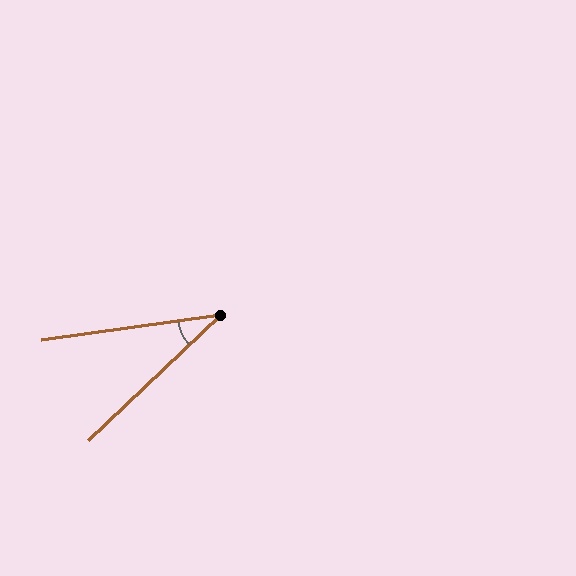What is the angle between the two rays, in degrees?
Approximately 36 degrees.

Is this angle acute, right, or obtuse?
It is acute.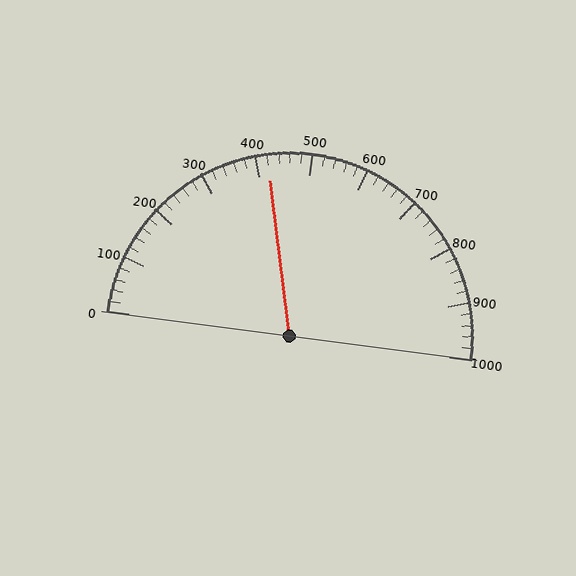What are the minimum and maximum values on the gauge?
The gauge ranges from 0 to 1000.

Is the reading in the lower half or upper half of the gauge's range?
The reading is in the lower half of the range (0 to 1000).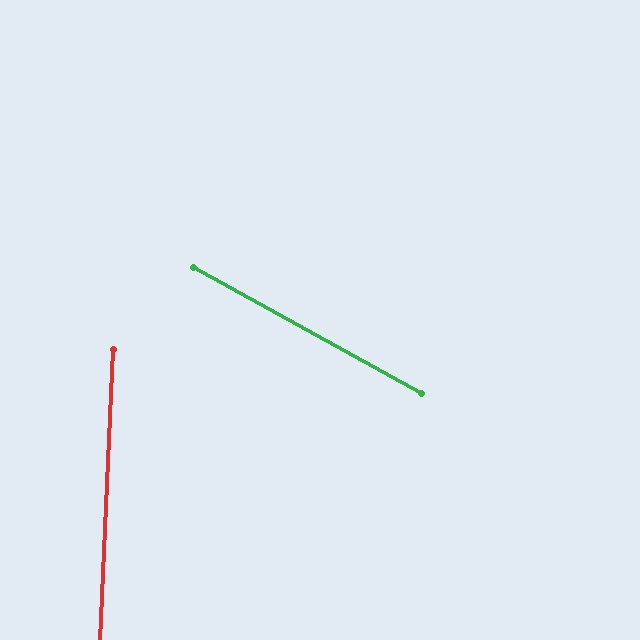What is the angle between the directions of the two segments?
Approximately 63 degrees.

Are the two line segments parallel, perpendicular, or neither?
Neither parallel nor perpendicular — they differ by about 63°.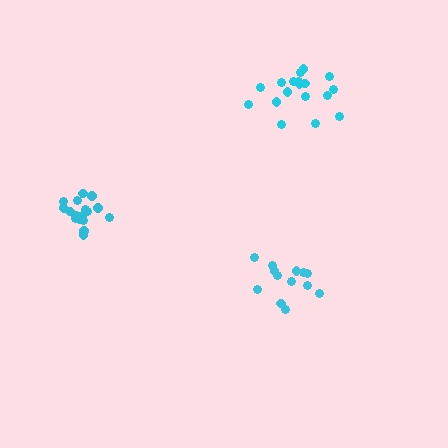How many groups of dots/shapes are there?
There are 3 groups.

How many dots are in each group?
Group 1: 18 dots, Group 2: 17 dots, Group 3: 13 dots (48 total).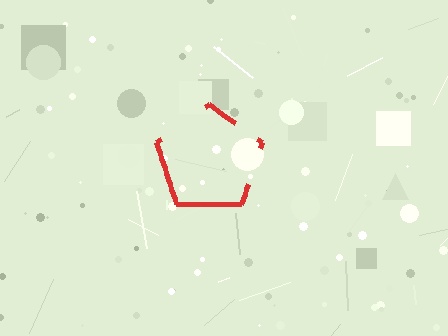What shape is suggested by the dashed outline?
The dashed outline suggests a pentagon.